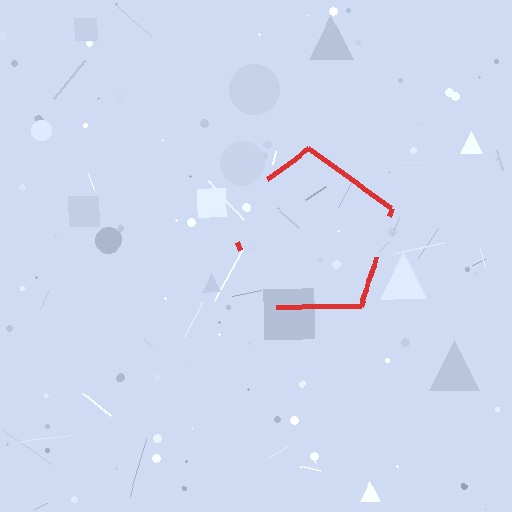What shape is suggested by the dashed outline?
The dashed outline suggests a pentagon.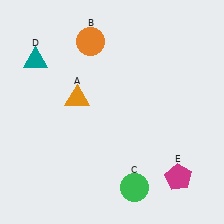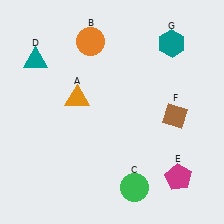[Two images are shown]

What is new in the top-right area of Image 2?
A teal hexagon (G) was added in the top-right area of Image 2.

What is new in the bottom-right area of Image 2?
A brown diamond (F) was added in the bottom-right area of Image 2.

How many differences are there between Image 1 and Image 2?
There are 2 differences between the two images.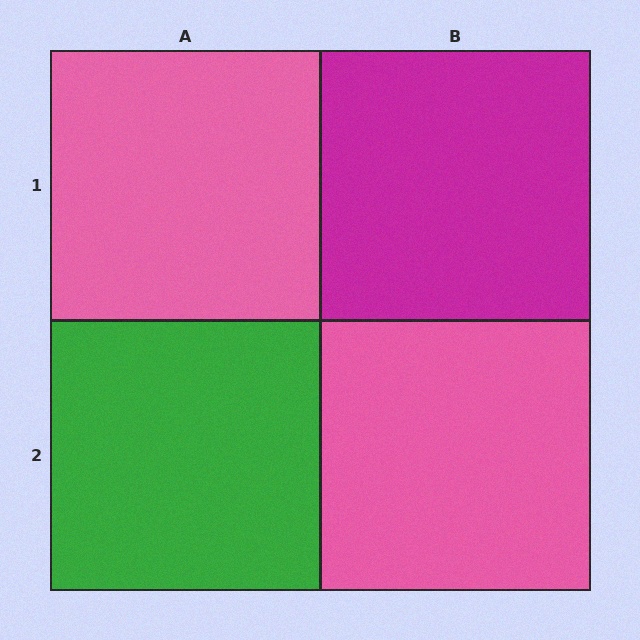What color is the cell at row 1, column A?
Pink.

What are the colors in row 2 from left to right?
Green, pink.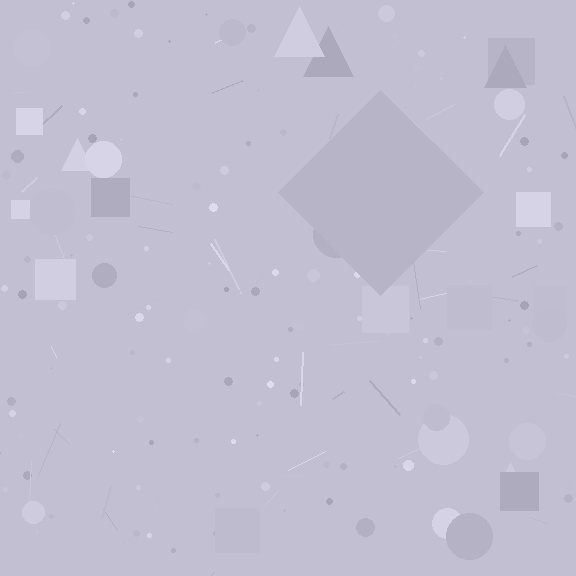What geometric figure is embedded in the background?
A diamond is embedded in the background.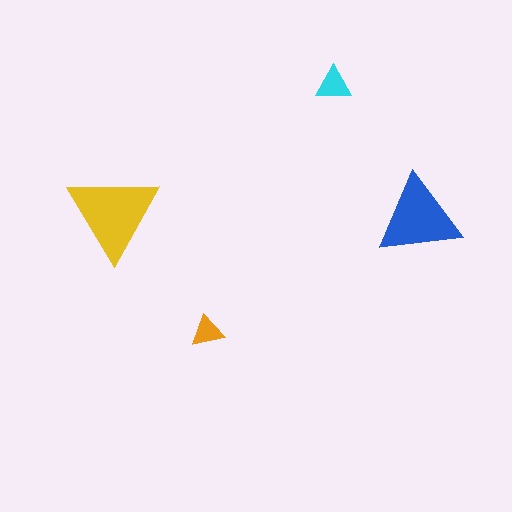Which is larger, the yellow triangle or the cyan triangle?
The yellow one.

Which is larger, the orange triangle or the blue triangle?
The blue one.